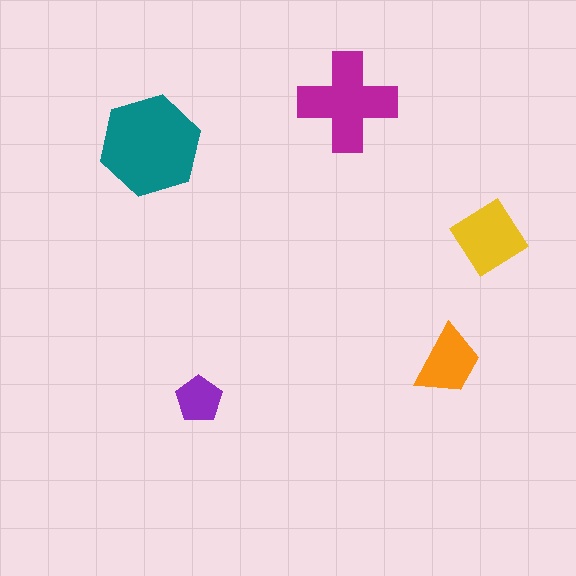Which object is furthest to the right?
The yellow diamond is rightmost.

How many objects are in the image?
There are 5 objects in the image.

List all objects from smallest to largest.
The purple pentagon, the orange trapezoid, the yellow diamond, the magenta cross, the teal hexagon.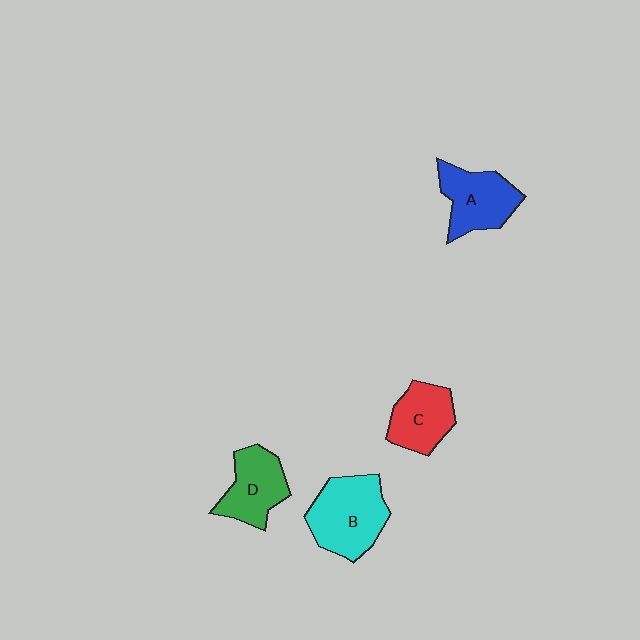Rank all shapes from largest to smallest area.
From largest to smallest: B (cyan), A (blue), D (green), C (red).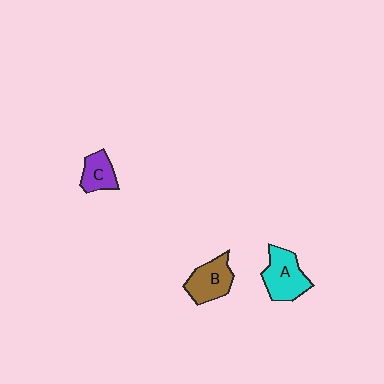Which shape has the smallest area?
Shape C (purple).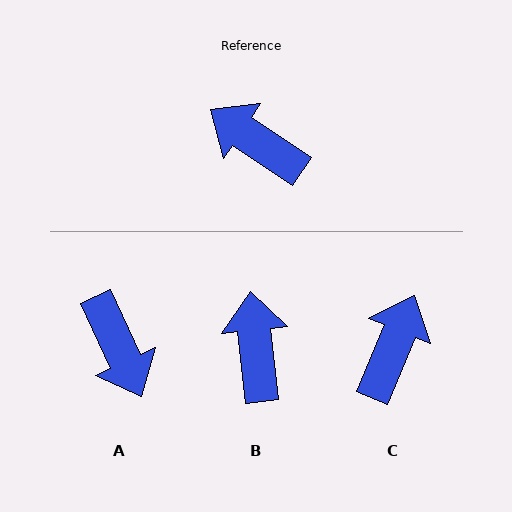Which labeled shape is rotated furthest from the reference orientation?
A, about 149 degrees away.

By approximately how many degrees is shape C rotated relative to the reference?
Approximately 78 degrees clockwise.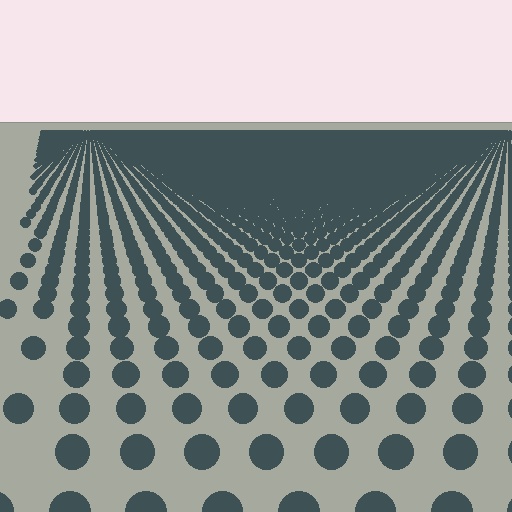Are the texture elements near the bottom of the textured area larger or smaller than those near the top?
Larger. Near the bottom, elements are closer to the viewer and appear at a bigger on-screen size.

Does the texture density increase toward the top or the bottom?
Density increases toward the top.